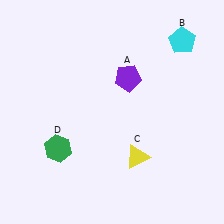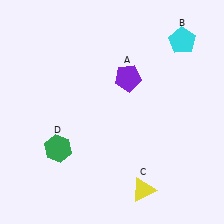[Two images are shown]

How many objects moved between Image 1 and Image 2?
1 object moved between the two images.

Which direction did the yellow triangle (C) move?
The yellow triangle (C) moved down.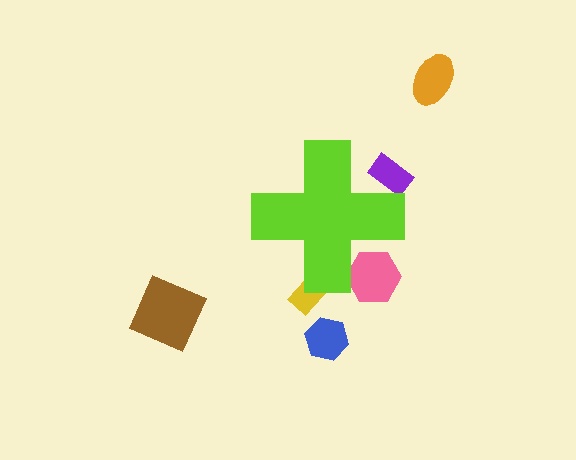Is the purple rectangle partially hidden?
Yes, the purple rectangle is partially hidden behind the lime cross.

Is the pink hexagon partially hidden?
Yes, the pink hexagon is partially hidden behind the lime cross.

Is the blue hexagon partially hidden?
No, the blue hexagon is fully visible.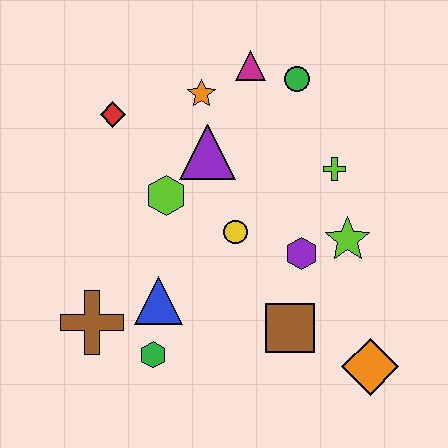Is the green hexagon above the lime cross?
No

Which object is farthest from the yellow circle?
The orange diamond is farthest from the yellow circle.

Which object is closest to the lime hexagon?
The purple triangle is closest to the lime hexagon.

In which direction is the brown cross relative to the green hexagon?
The brown cross is to the left of the green hexagon.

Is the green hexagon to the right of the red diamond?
Yes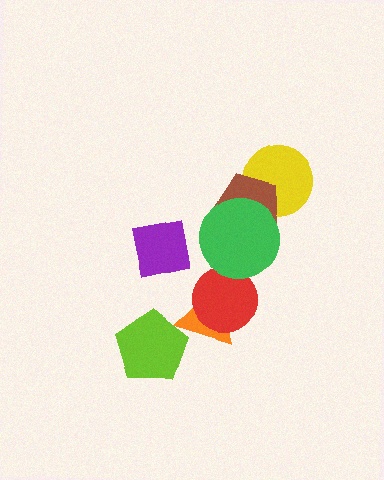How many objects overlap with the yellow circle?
1 object overlaps with the yellow circle.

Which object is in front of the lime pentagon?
The orange triangle is in front of the lime pentagon.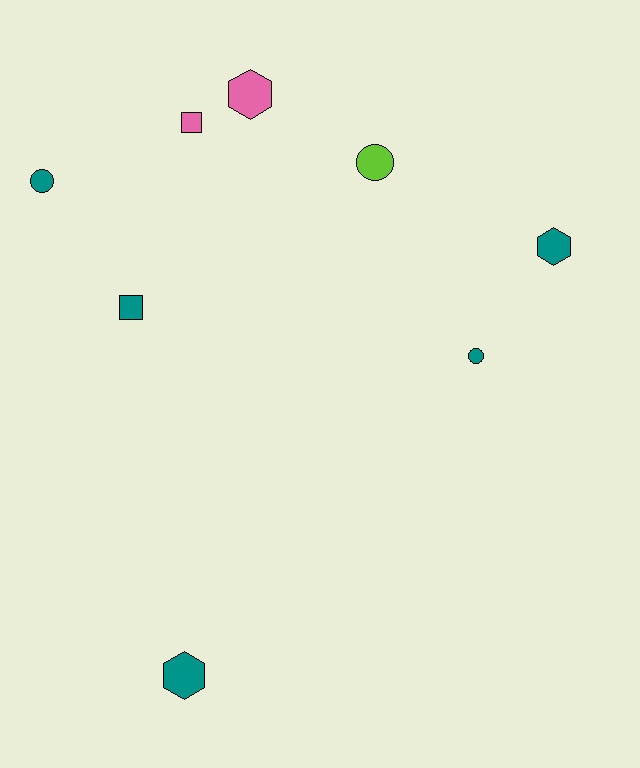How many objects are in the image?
There are 8 objects.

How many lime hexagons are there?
There are no lime hexagons.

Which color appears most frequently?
Teal, with 5 objects.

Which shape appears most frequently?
Circle, with 3 objects.